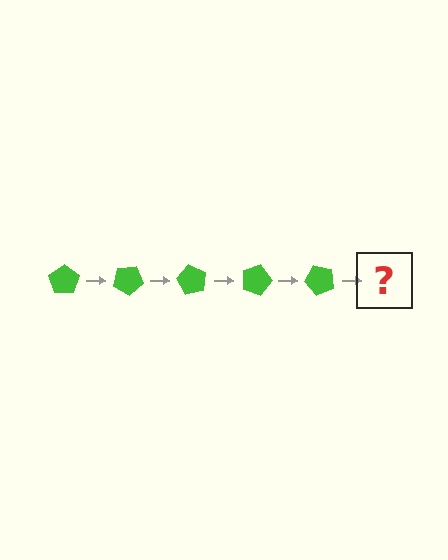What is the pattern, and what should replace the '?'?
The pattern is that the pentagon rotates 30 degrees each step. The '?' should be a green pentagon rotated 150 degrees.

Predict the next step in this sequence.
The next step is a green pentagon rotated 150 degrees.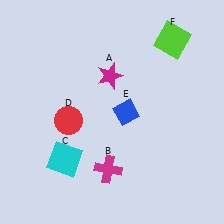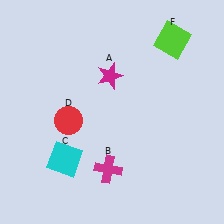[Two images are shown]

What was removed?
The blue diamond (E) was removed in Image 2.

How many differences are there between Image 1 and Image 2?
There is 1 difference between the two images.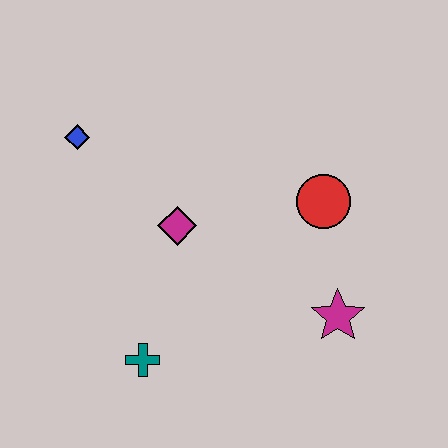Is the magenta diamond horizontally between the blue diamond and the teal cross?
No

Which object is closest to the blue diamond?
The magenta diamond is closest to the blue diamond.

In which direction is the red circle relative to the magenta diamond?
The red circle is to the right of the magenta diamond.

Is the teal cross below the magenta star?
Yes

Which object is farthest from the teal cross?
The red circle is farthest from the teal cross.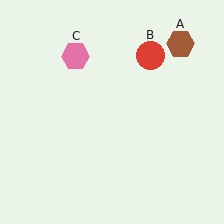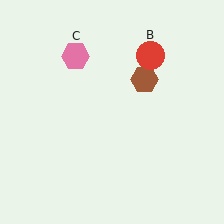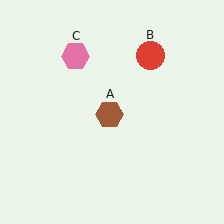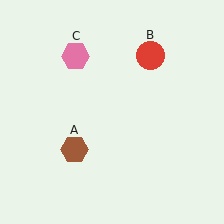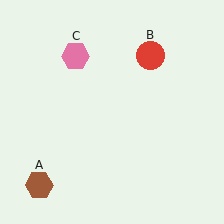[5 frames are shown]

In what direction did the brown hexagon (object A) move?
The brown hexagon (object A) moved down and to the left.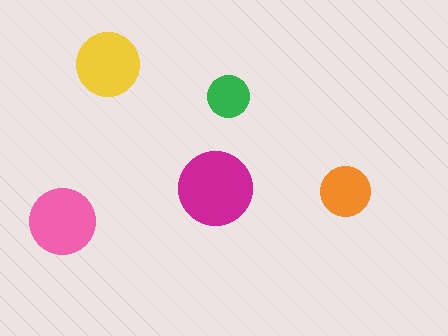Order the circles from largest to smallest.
the magenta one, the pink one, the yellow one, the orange one, the green one.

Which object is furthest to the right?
The orange circle is rightmost.